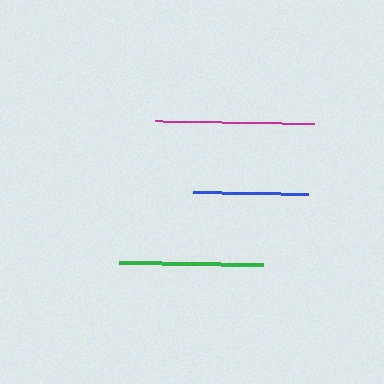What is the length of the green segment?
The green segment is approximately 144 pixels long.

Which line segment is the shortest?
The blue line is the shortest at approximately 115 pixels.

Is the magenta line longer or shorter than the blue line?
The magenta line is longer than the blue line.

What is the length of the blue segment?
The blue segment is approximately 115 pixels long.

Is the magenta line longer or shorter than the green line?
The magenta line is longer than the green line.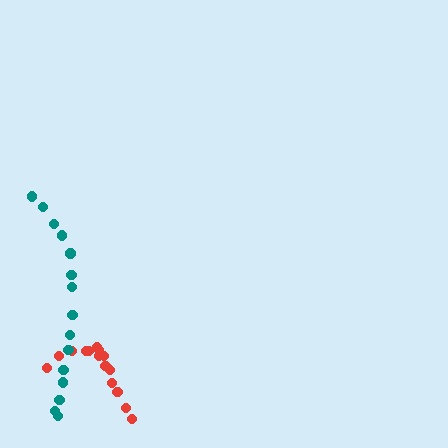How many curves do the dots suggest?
There are 2 distinct paths.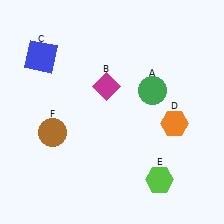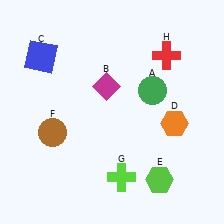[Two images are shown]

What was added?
A lime cross (G), a red cross (H) were added in Image 2.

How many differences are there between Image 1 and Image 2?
There are 2 differences between the two images.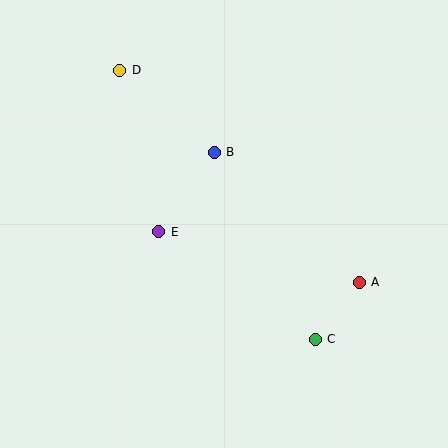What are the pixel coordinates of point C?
Point C is at (315, 339).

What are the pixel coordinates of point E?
Point E is at (159, 232).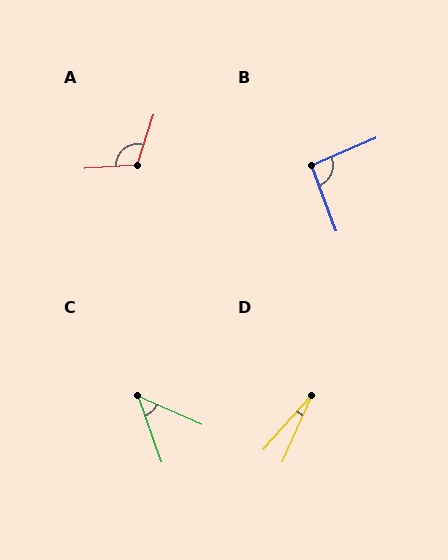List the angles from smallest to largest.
D (18°), C (47°), B (92°), A (112°).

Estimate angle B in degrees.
Approximately 92 degrees.